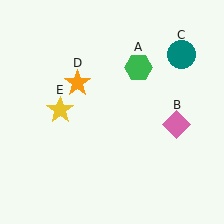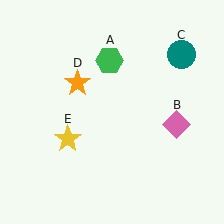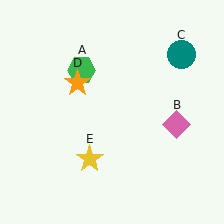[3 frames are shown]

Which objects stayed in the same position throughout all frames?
Pink diamond (object B) and teal circle (object C) and orange star (object D) remained stationary.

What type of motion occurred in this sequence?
The green hexagon (object A), yellow star (object E) rotated counterclockwise around the center of the scene.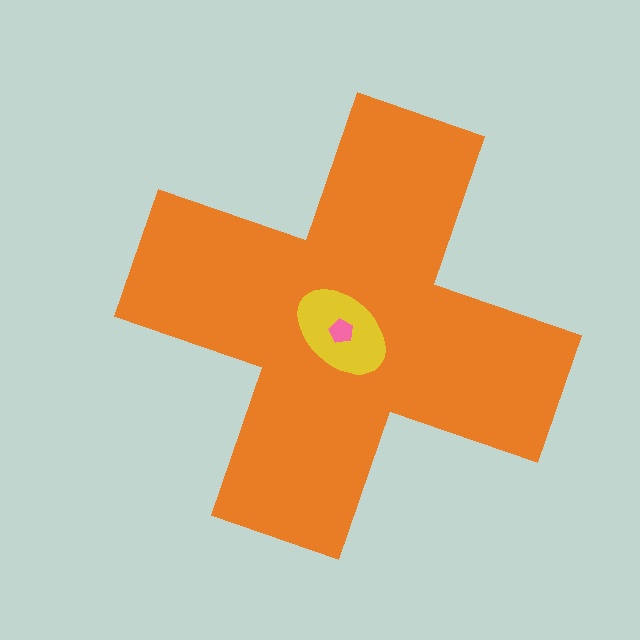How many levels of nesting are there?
3.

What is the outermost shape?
The orange cross.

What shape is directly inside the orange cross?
The yellow ellipse.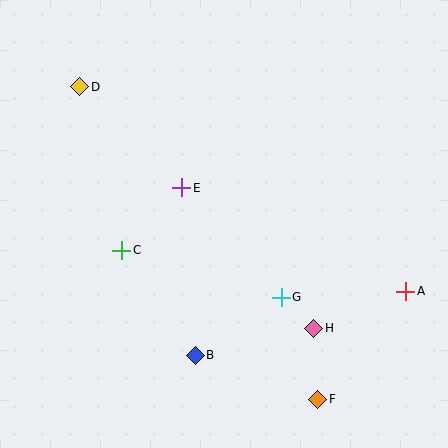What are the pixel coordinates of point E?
Point E is at (182, 188).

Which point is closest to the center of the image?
Point E at (182, 188) is closest to the center.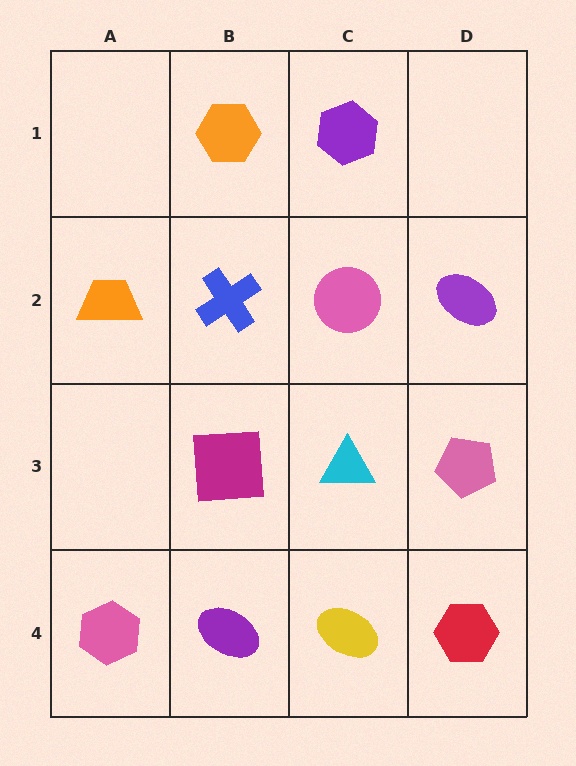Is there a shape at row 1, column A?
No, that cell is empty.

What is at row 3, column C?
A cyan triangle.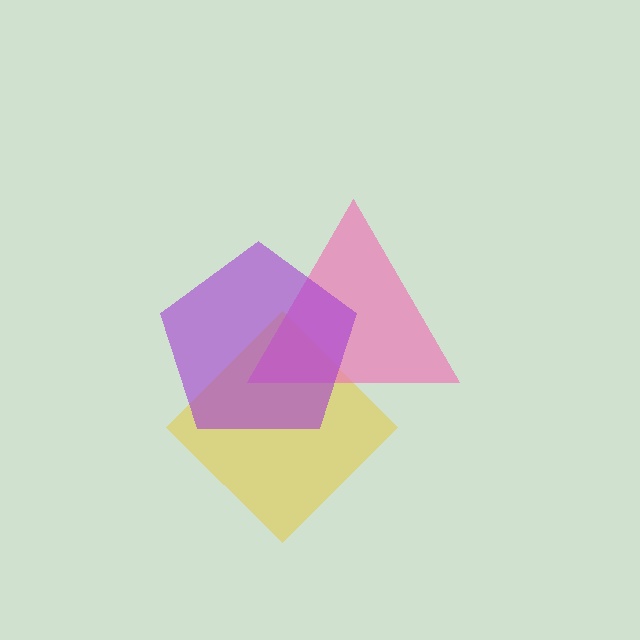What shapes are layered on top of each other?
The layered shapes are: a yellow diamond, a pink triangle, a purple pentagon.